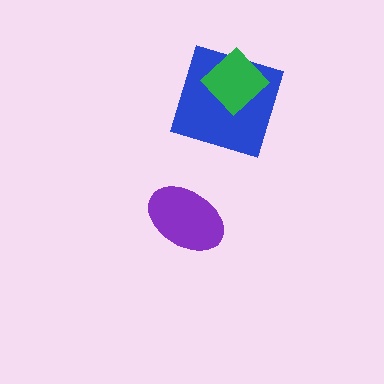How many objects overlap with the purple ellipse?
0 objects overlap with the purple ellipse.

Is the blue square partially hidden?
Yes, it is partially covered by another shape.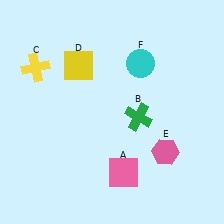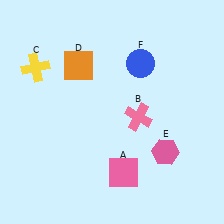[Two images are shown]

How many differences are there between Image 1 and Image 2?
There are 3 differences between the two images.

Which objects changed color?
B changed from green to pink. D changed from yellow to orange. F changed from cyan to blue.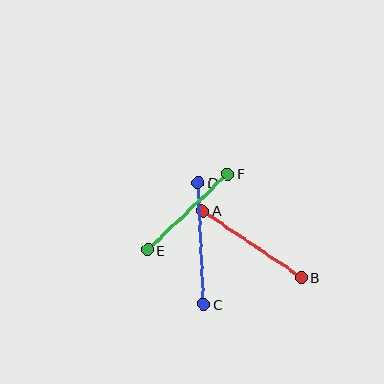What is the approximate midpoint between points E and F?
The midpoint is at approximately (188, 212) pixels.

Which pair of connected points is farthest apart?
Points C and D are farthest apart.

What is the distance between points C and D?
The distance is approximately 122 pixels.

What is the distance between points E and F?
The distance is approximately 110 pixels.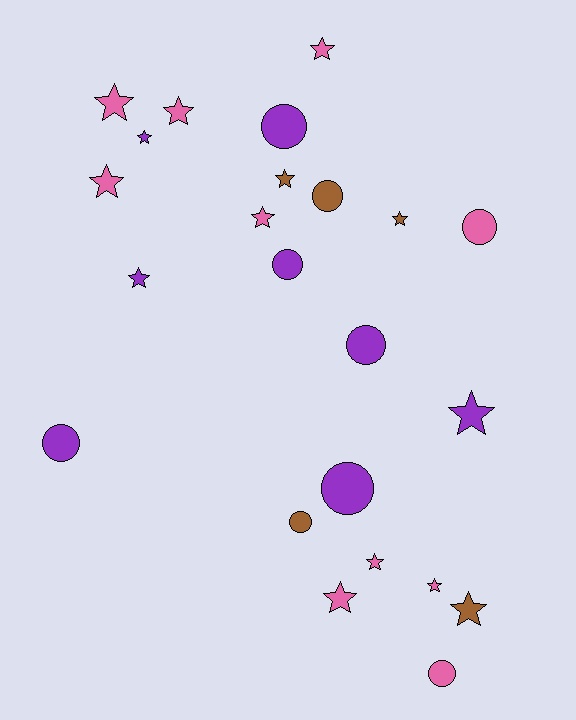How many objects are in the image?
There are 23 objects.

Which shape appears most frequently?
Star, with 14 objects.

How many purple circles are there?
There are 5 purple circles.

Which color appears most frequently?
Pink, with 10 objects.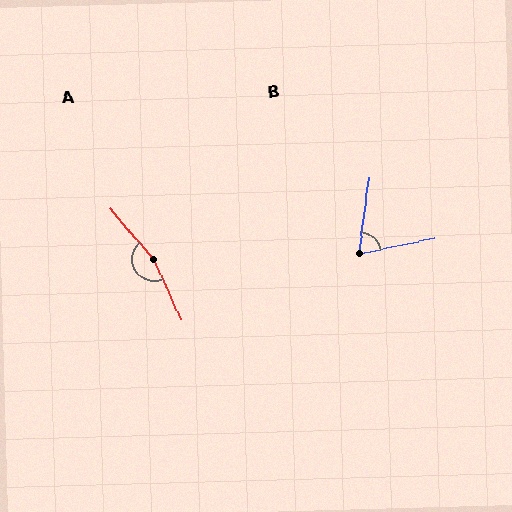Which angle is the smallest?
B, at approximately 71 degrees.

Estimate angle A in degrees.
Approximately 164 degrees.